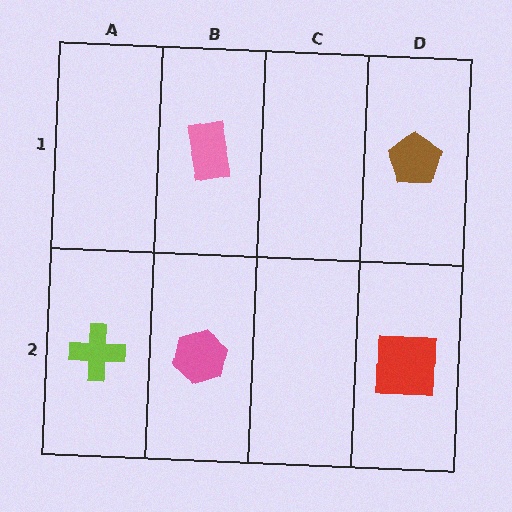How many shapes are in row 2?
3 shapes.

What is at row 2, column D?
A red square.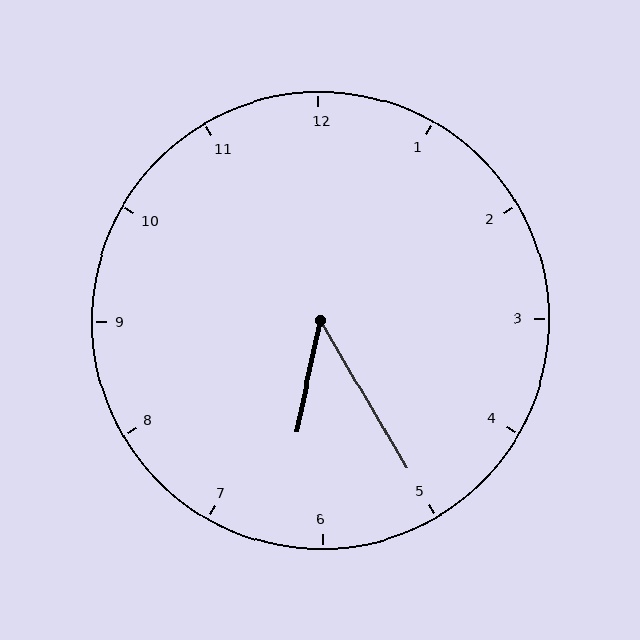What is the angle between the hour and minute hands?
Approximately 42 degrees.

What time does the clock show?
6:25.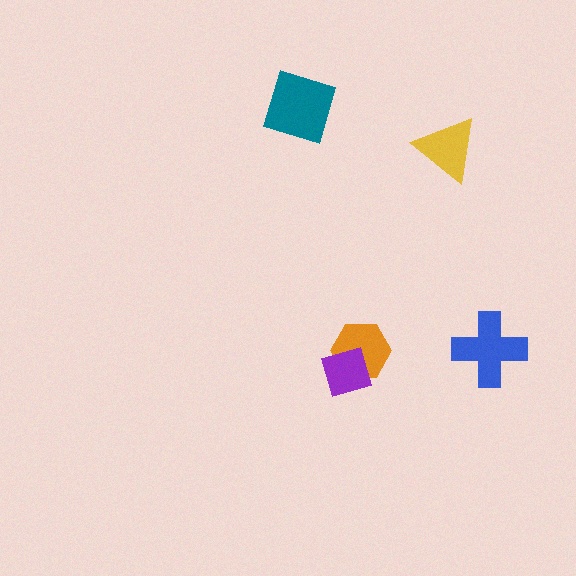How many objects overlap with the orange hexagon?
1 object overlaps with the orange hexagon.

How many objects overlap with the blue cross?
0 objects overlap with the blue cross.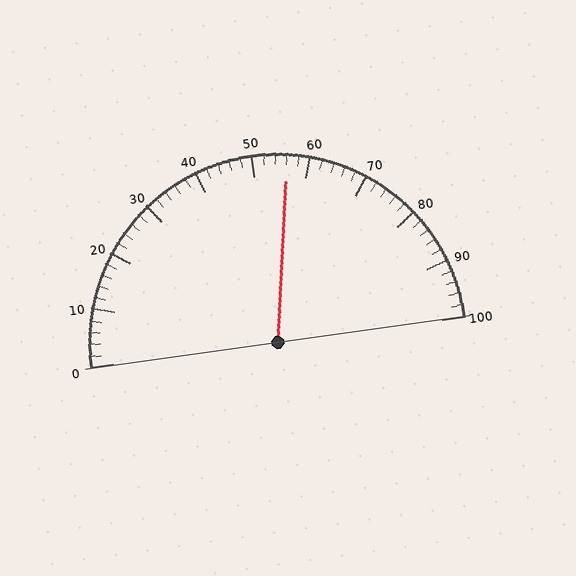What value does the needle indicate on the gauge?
The needle indicates approximately 56.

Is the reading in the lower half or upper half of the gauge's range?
The reading is in the upper half of the range (0 to 100).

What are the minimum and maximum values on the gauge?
The gauge ranges from 0 to 100.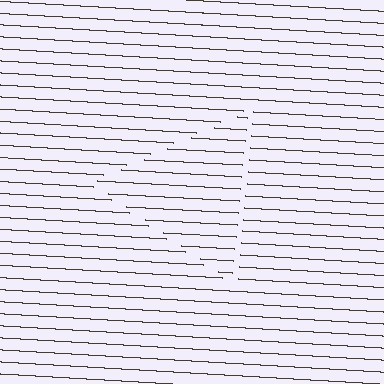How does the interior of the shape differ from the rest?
The interior of the shape contains the same grating, shifted by half a period — the contour is defined by the phase discontinuity where line-ends from the inner and outer gratings abut.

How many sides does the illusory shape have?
3 sides — the line-ends trace a triangle.